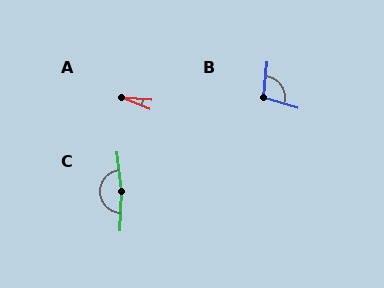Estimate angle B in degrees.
Approximately 101 degrees.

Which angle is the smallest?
A, at approximately 18 degrees.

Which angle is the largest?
C, at approximately 170 degrees.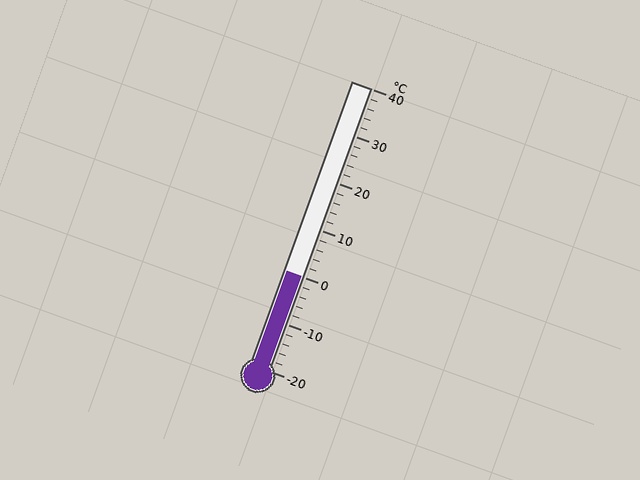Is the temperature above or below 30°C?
The temperature is below 30°C.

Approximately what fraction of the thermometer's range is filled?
The thermometer is filled to approximately 35% of its range.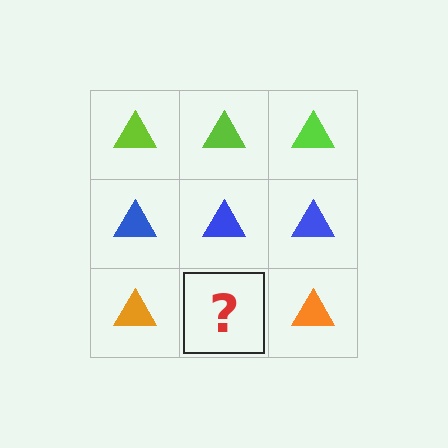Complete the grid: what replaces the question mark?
The question mark should be replaced with an orange triangle.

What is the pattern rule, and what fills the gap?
The rule is that each row has a consistent color. The gap should be filled with an orange triangle.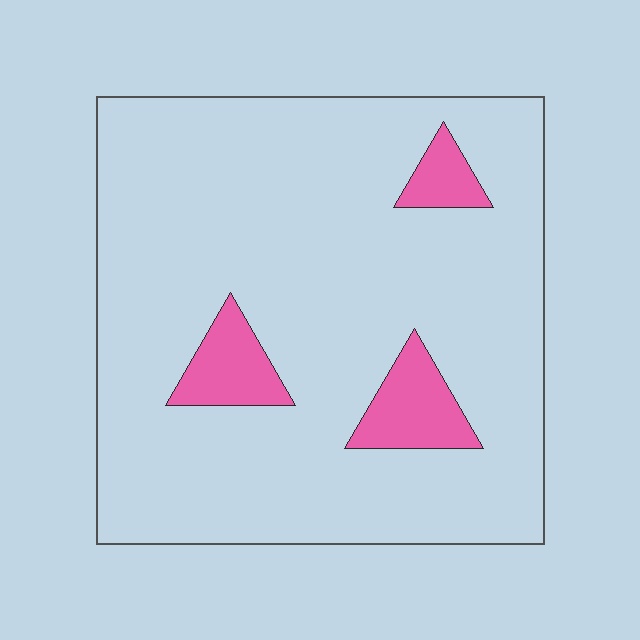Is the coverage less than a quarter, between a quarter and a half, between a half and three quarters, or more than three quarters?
Less than a quarter.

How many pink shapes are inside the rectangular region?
3.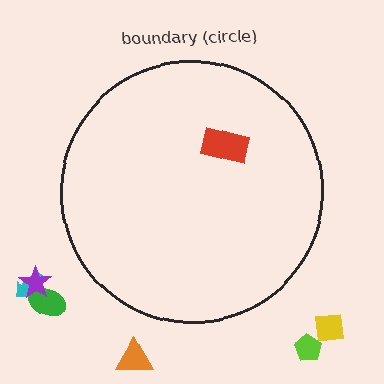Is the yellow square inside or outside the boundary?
Outside.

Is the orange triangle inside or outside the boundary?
Outside.